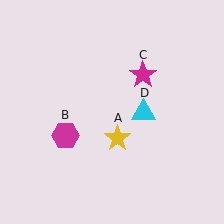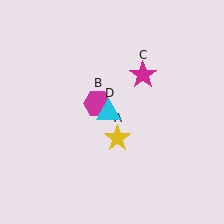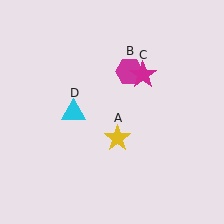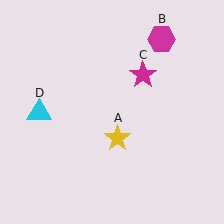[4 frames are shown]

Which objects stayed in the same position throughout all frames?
Yellow star (object A) and magenta star (object C) remained stationary.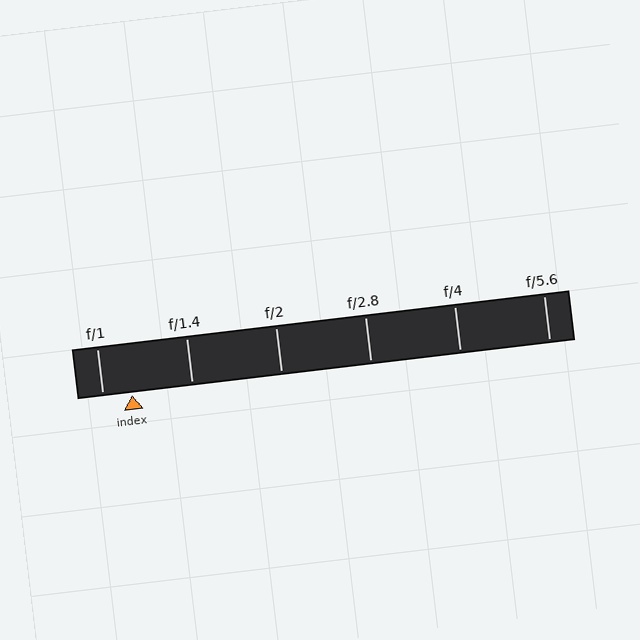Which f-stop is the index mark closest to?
The index mark is closest to f/1.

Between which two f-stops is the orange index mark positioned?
The index mark is between f/1 and f/1.4.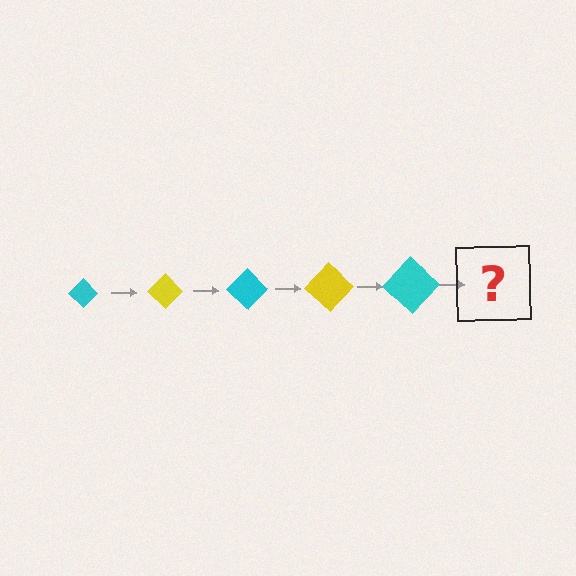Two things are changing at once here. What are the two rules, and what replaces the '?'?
The two rules are that the diamond grows larger each step and the color cycles through cyan and yellow. The '?' should be a yellow diamond, larger than the previous one.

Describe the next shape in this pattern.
It should be a yellow diamond, larger than the previous one.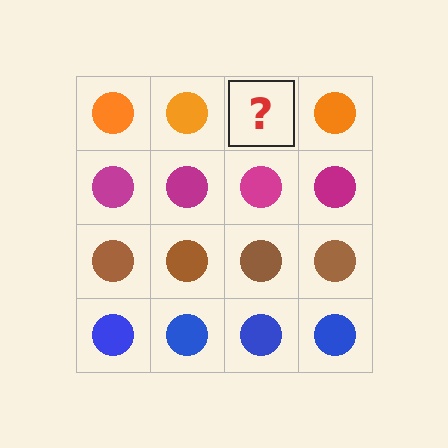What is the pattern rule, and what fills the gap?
The rule is that each row has a consistent color. The gap should be filled with an orange circle.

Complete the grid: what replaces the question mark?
The question mark should be replaced with an orange circle.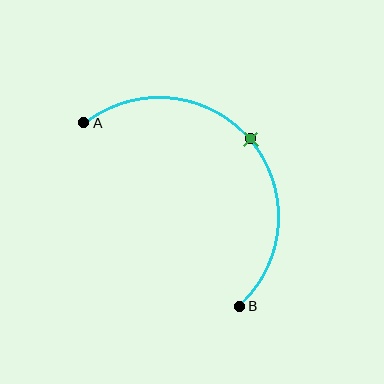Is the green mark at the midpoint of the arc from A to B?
Yes. The green mark lies on the arc at equal arc-length from both A and B — it is the arc midpoint.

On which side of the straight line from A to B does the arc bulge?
The arc bulges above and to the right of the straight line connecting A and B.